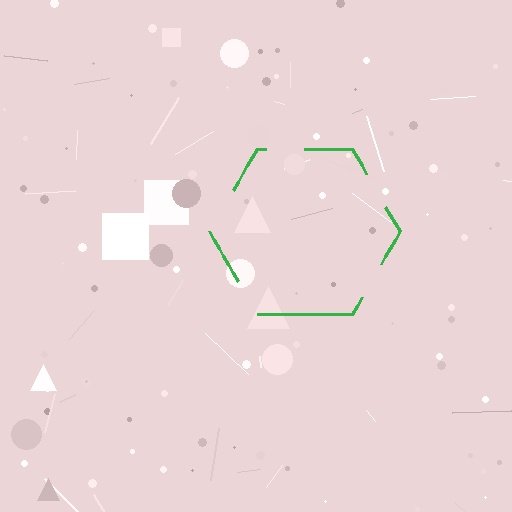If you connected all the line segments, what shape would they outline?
They would outline a hexagon.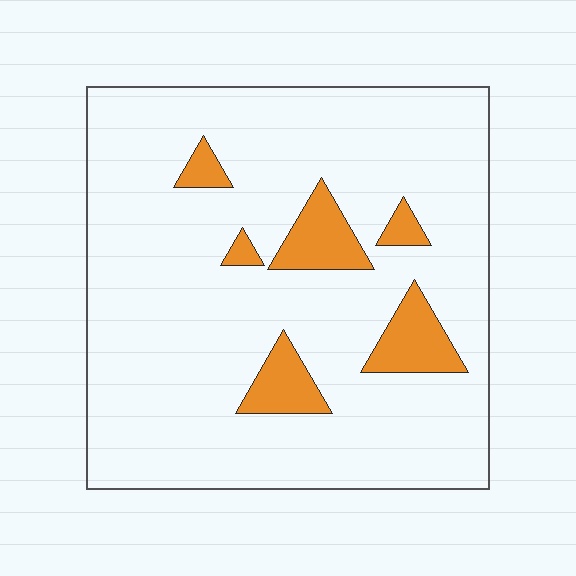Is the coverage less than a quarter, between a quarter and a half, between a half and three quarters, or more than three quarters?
Less than a quarter.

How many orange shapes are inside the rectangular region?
6.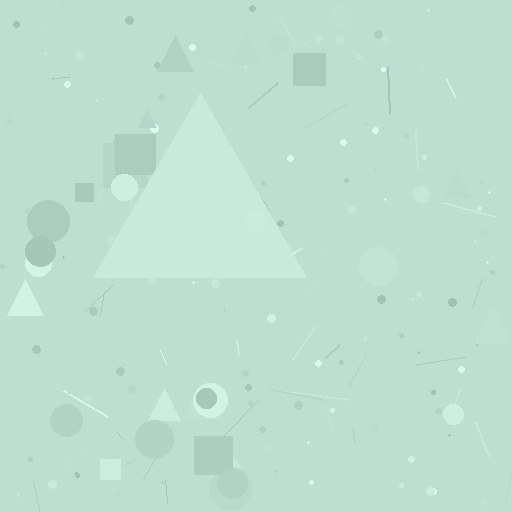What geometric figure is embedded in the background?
A triangle is embedded in the background.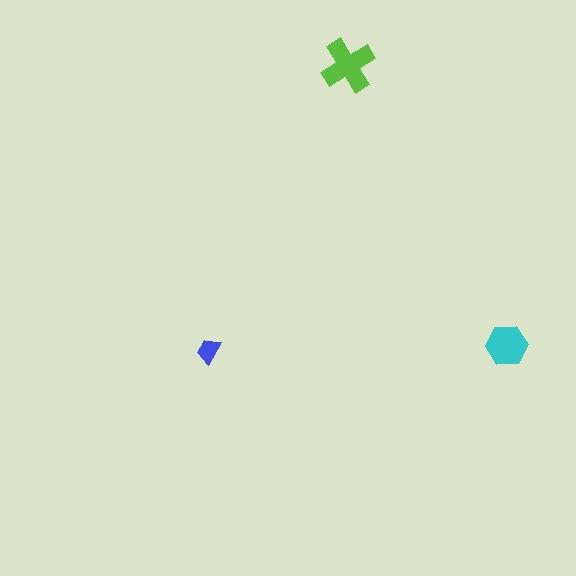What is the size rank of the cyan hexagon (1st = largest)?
2nd.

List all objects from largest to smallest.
The lime cross, the cyan hexagon, the blue trapezoid.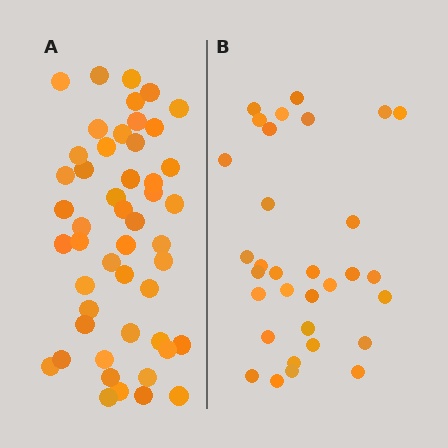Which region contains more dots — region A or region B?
Region A (the left region) has more dots.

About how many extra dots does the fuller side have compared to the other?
Region A has approximately 15 more dots than region B.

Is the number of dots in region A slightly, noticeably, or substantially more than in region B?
Region A has substantially more. The ratio is roughly 1.5 to 1.